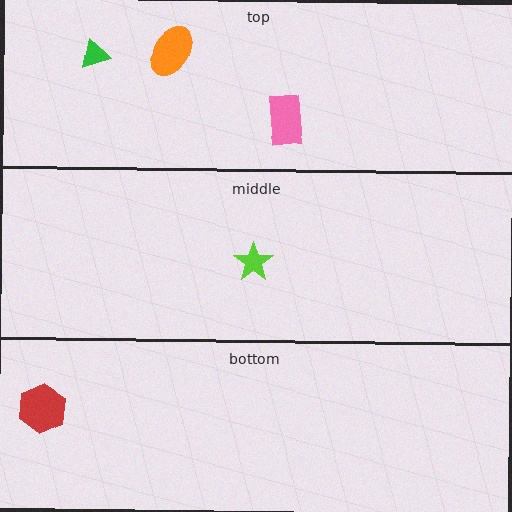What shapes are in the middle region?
The lime star.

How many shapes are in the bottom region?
1.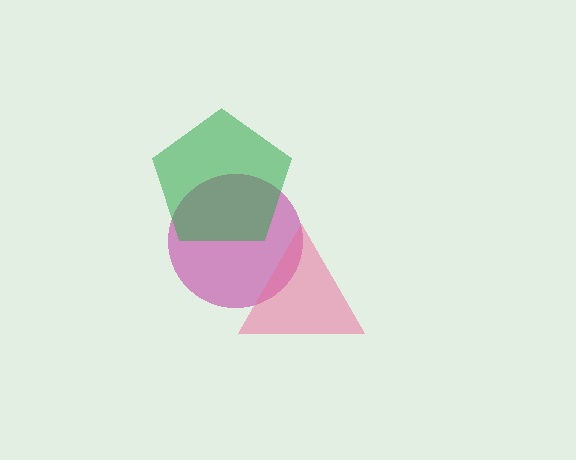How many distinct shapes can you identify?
There are 3 distinct shapes: a magenta circle, a pink triangle, a green pentagon.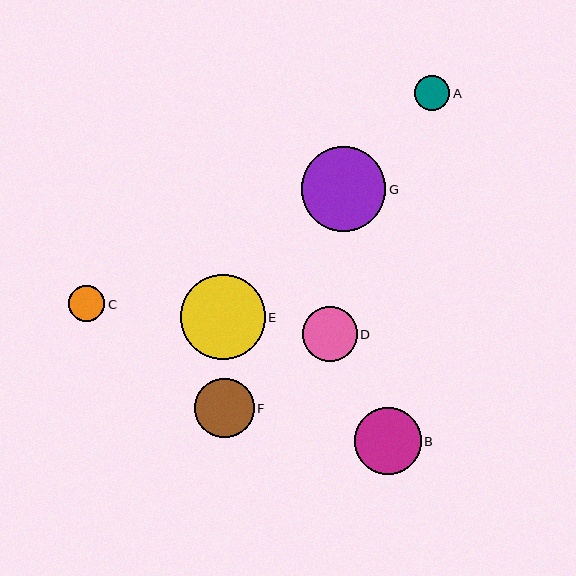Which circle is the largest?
Circle E is the largest with a size of approximately 85 pixels.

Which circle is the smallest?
Circle A is the smallest with a size of approximately 36 pixels.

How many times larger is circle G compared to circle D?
Circle G is approximately 1.5 times the size of circle D.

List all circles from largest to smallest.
From largest to smallest: E, G, B, F, D, C, A.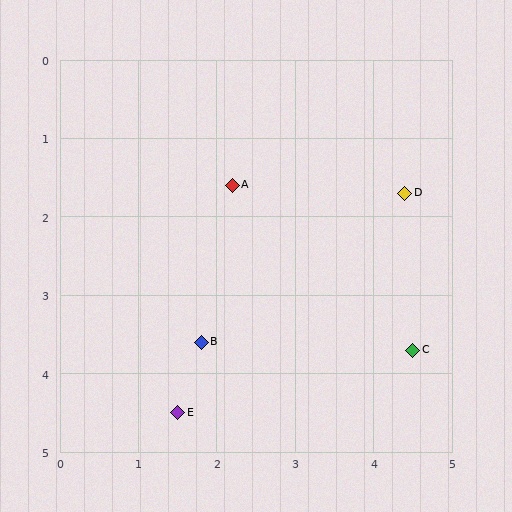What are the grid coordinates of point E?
Point E is at approximately (1.5, 4.5).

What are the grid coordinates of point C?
Point C is at approximately (4.5, 3.7).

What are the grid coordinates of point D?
Point D is at approximately (4.4, 1.7).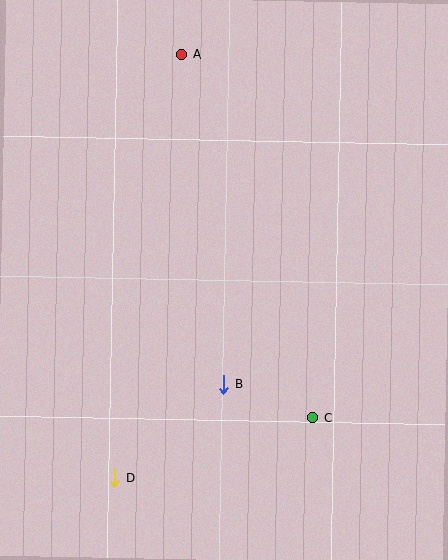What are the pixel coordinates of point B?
Point B is at (224, 384).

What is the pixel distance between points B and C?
The distance between B and C is 95 pixels.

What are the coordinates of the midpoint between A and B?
The midpoint between A and B is at (203, 219).